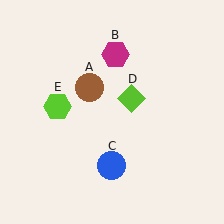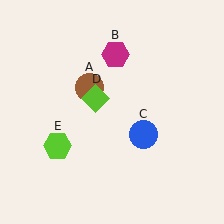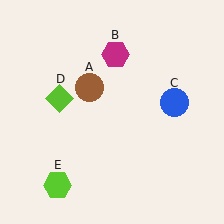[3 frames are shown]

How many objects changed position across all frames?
3 objects changed position: blue circle (object C), lime diamond (object D), lime hexagon (object E).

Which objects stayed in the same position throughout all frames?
Brown circle (object A) and magenta hexagon (object B) remained stationary.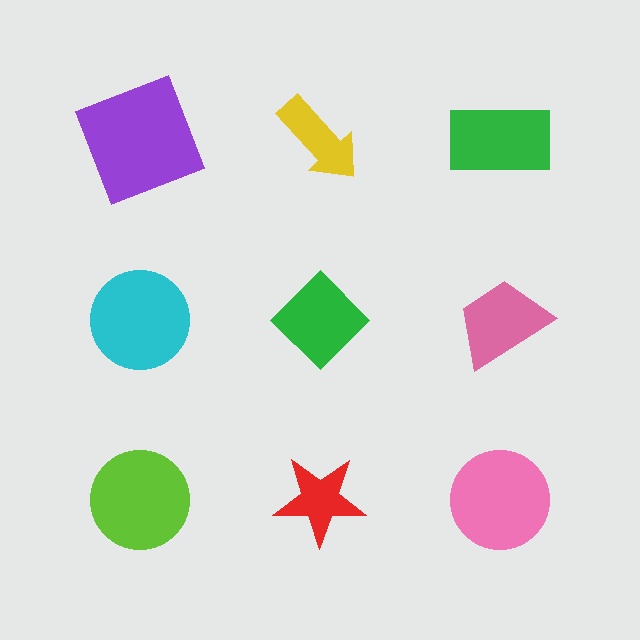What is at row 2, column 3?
A pink trapezoid.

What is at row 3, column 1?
A lime circle.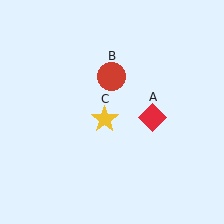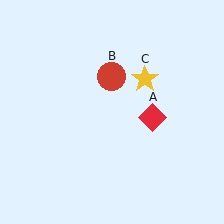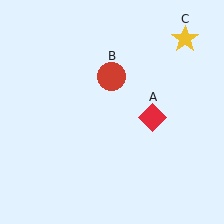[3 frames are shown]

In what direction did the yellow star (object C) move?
The yellow star (object C) moved up and to the right.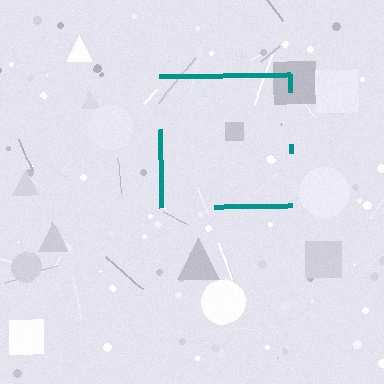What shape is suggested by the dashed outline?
The dashed outline suggests a square.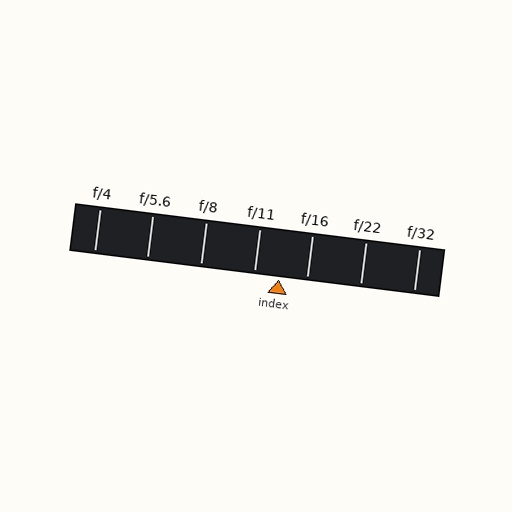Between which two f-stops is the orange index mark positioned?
The index mark is between f/11 and f/16.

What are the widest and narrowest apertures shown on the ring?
The widest aperture shown is f/4 and the narrowest is f/32.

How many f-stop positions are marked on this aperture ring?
There are 7 f-stop positions marked.